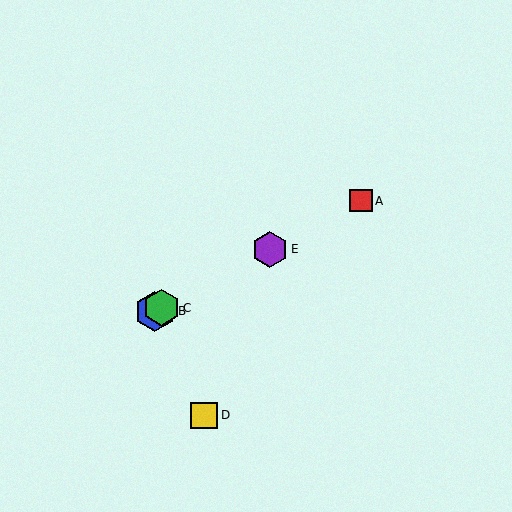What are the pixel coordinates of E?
Object E is at (270, 249).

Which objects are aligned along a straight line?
Objects A, B, C, E are aligned along a straight line.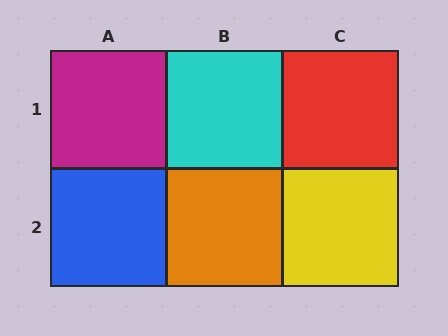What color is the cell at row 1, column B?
Cyan.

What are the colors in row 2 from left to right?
Blue, orange, yellow.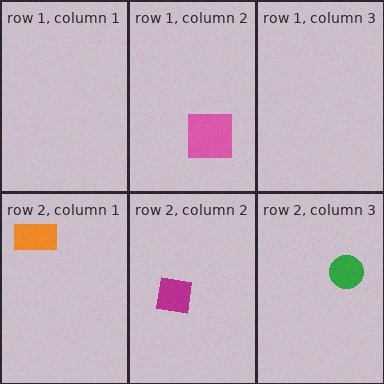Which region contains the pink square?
The row 1, column 2 region.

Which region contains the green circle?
The row 2, column 3 region.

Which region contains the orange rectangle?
The row 2, column 1 region.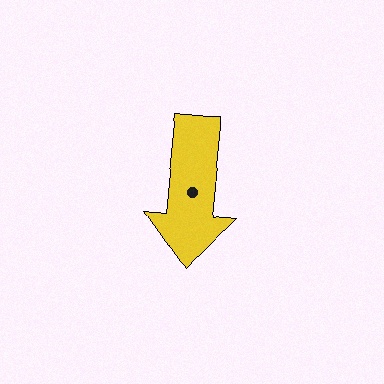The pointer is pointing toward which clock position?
Roughly 6 o'clock.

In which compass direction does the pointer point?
South.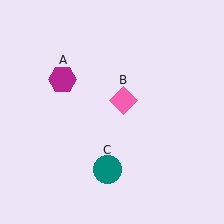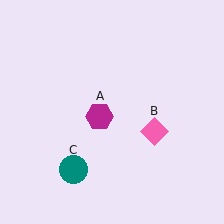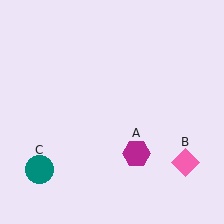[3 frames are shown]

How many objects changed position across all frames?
3 objects changed position: magenta hexagon (object A), pink diamond (object B), teal circle (object C).